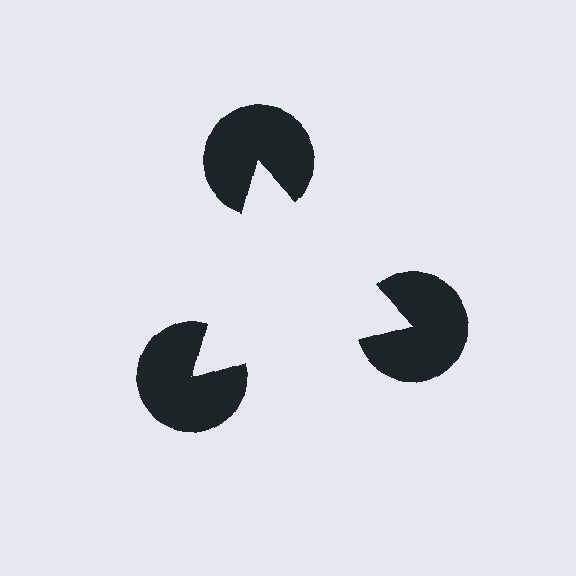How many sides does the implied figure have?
3 sides.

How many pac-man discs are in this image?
There are 3 — one at each vertex of the illusory triangle.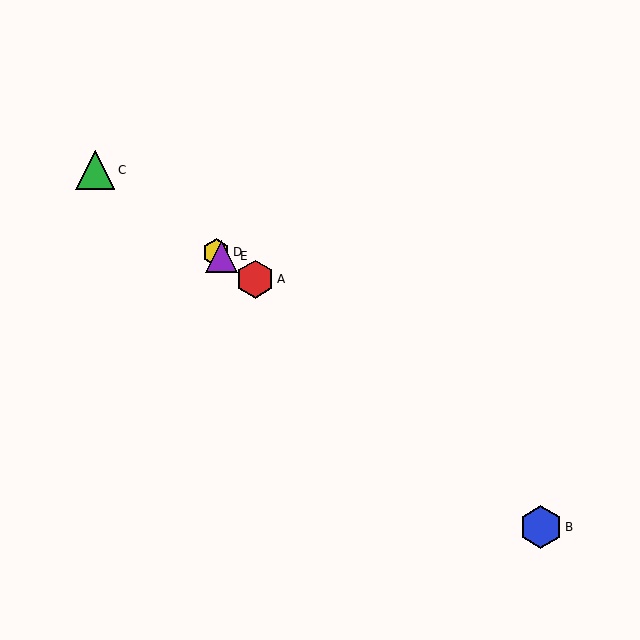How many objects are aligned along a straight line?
4 objects (A, C, D, E) are aligned along a straight line.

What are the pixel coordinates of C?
Object C is at (95, 170).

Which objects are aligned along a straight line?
Objects A, C, D, E are aligned along a straight line.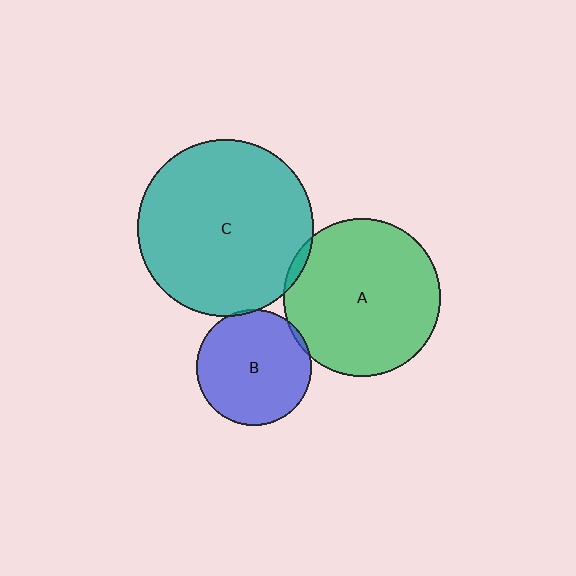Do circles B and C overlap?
Yes.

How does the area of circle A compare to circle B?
Approximately 1.8 times.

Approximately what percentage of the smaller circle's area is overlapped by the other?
Approximately 5%.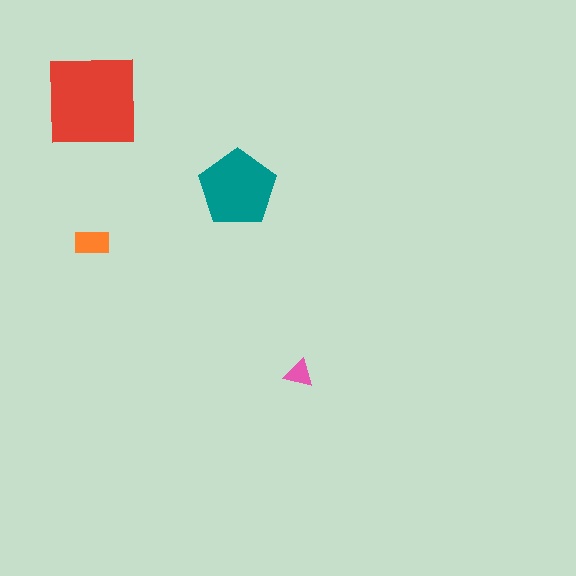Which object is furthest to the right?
The pink triangle is rightmost.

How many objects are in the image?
There are 4 objects in the image.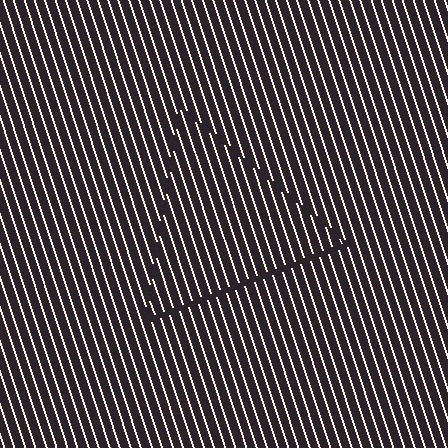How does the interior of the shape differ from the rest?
The interior of the shape contains the same grating, shifted by half a period — the contour is defined by the phase discontinuity where line-ends from the inner and outer gratings abut.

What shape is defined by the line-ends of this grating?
An illusory triangle. The interior of the shape contains the same grating, shifted by half a period — the contour is defined by the phase discontinuity where line-ends from the inner and outer gratings abut.